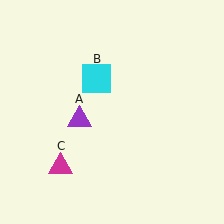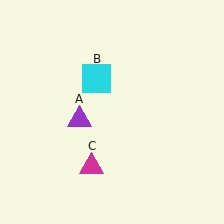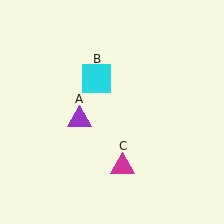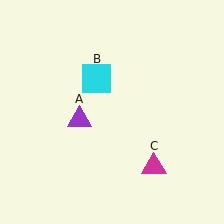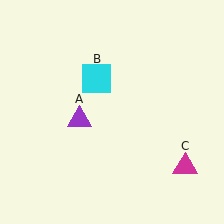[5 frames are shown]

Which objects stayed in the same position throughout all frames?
Purple triangle (object A) and cyan square (object B) remained stationary.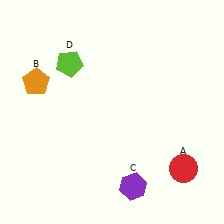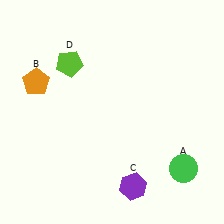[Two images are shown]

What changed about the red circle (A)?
In Image 1, A is red. In Image 2, it changed to green.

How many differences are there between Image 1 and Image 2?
There is 1 difference between the two images.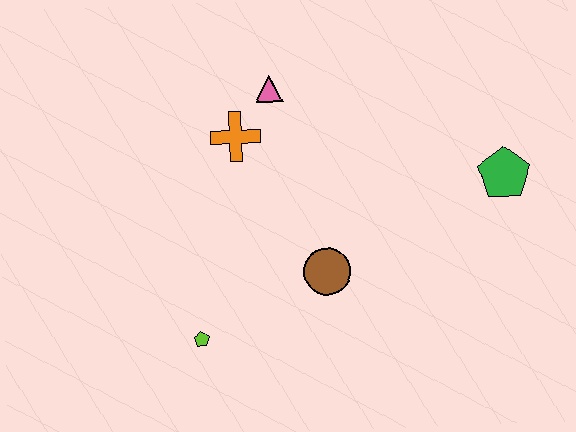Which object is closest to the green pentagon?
The brown circle is closest to the green pentagon.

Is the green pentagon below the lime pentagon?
No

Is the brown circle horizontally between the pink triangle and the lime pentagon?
No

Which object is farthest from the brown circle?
The green pentagon is farthest from the brown circle.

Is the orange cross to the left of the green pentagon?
Yes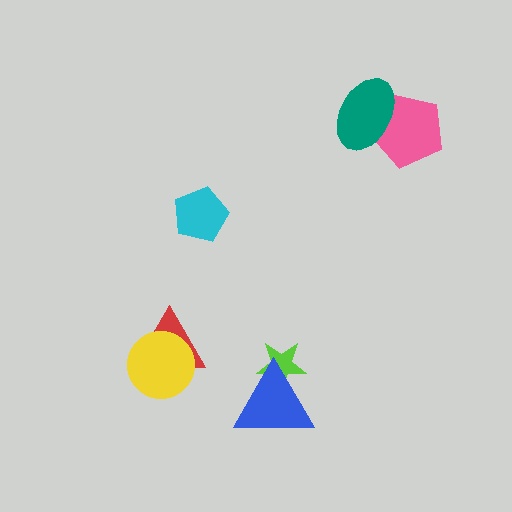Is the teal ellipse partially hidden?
No, no other shape covers it.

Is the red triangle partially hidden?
Yes, it is partially covered by another shape.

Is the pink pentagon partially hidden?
Yes, it is partially covered by another shape.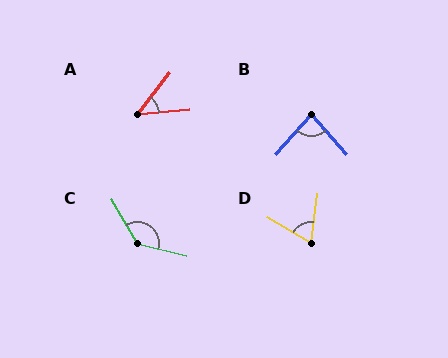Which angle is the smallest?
A, at approximately 47 degrees.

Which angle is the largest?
C, at approximately 134 degrees.